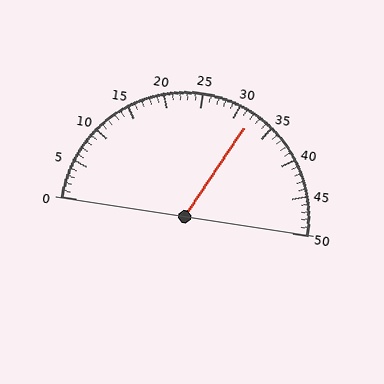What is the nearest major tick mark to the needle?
The nearest major tick mark is 30.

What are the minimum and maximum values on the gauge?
The gauge ranges from 0 to 50.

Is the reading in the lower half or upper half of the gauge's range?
The reading is in the upper half of the range (0 to 50).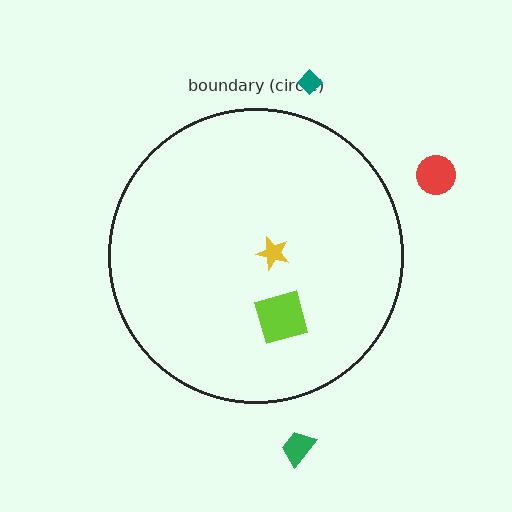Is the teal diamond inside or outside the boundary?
Outside.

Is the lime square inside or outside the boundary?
Inside.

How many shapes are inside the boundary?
2 inside, 3 outside.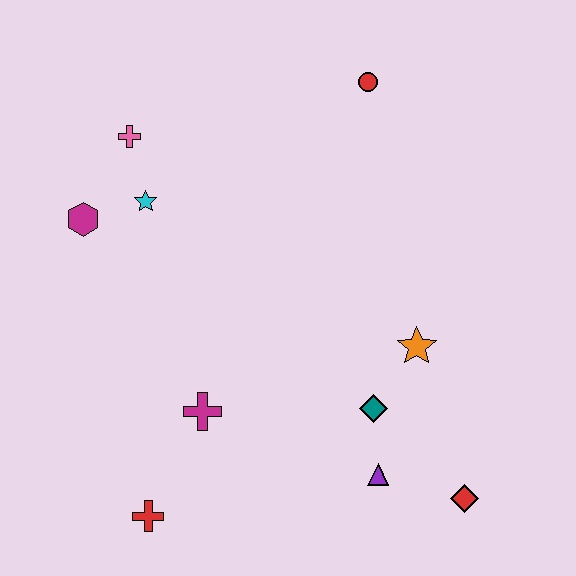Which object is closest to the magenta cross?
The red cross is closest to the magenta cross.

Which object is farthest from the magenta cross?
The red circle is farthest from the magenta cross.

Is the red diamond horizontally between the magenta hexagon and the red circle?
No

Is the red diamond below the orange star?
Yes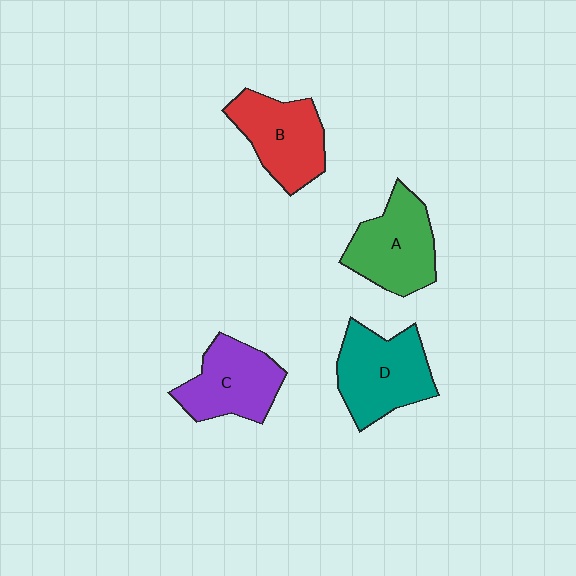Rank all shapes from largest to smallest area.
From largest to smallest: D (teal), A (green), B (red), C (purple).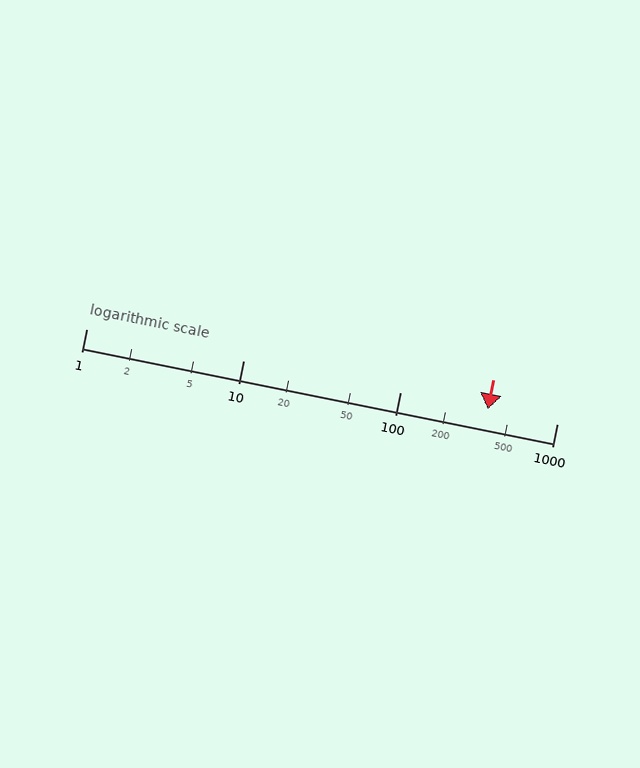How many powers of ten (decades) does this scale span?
The scale spans 3 decades, from 1 to 1000.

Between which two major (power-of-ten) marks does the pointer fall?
The pointer is between 100 and 1000.